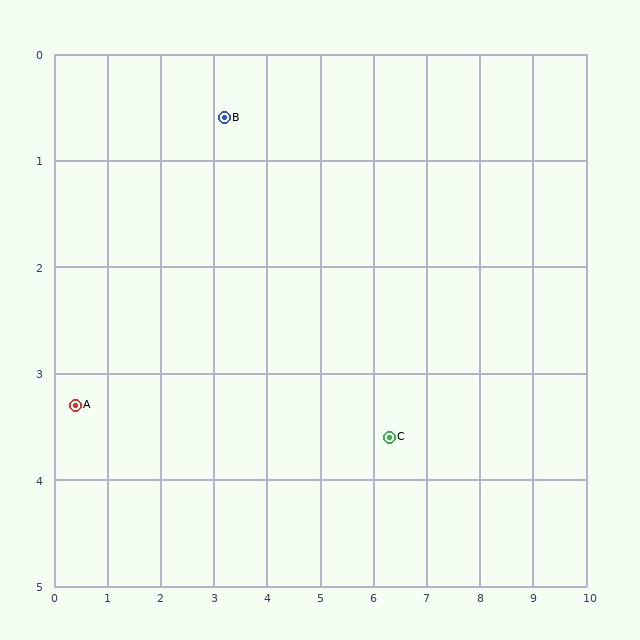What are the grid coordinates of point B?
Point B is at approximately (3.2, 0.6).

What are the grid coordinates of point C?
Point C is at approximately (6.3, 3.6).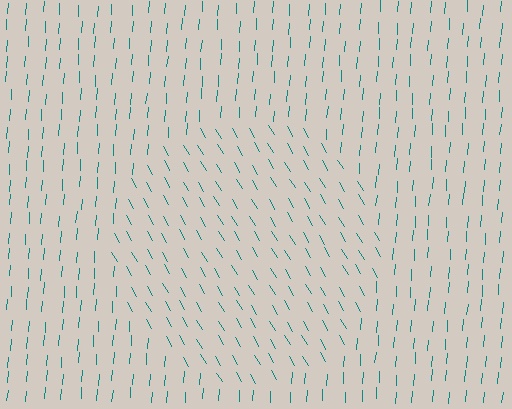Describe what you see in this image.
The image is filled with small teal line segments. A circle region in the image has lines oriented differently from the surrounding lines, creating a visible texture boundary.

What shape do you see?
I see a circle.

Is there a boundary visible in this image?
Yes, there is a texture boundary formed by a change in line orientation.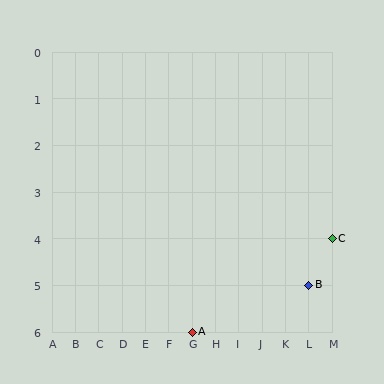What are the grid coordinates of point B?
Point B is at grid coordinates (L, 5).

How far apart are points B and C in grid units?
Points B and C are 1 column and 1 row apart (about 1.4 grid units diagonally).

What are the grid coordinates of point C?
Point C is at grid coordinates (M, 4).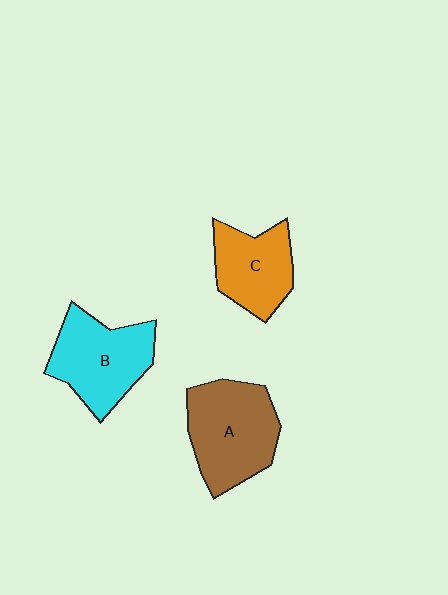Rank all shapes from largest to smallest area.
From largest to smallest: A (brown), B (cyan), C (orange).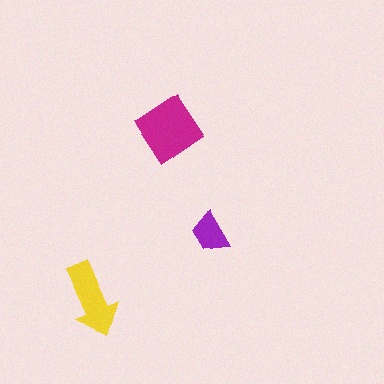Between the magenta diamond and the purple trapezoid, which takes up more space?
The magenta diamond.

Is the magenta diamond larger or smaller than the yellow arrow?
Larger.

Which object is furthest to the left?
The yellow arrow is leftmost.